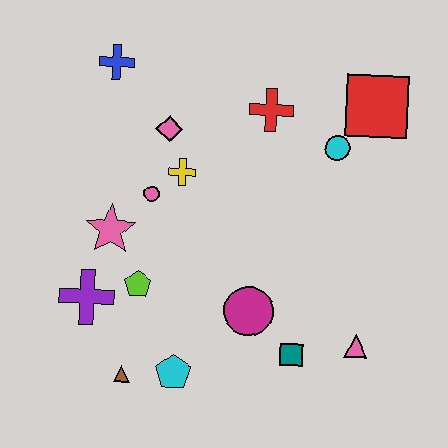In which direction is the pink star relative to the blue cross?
The pink star is below the blue cross.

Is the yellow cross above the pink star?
Yes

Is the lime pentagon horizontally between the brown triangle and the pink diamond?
Yes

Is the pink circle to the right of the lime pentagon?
Yes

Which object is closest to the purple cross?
The lime pentagon is closest to the purple cross.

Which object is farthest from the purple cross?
The red square is farthest from the purple cross.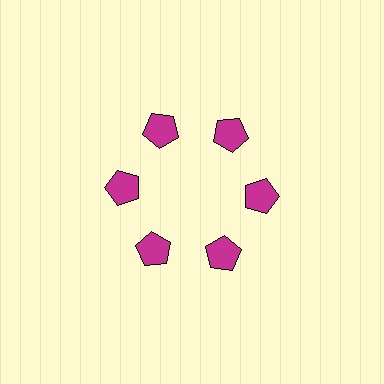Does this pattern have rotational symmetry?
Yes, this pattern has 6-fold rotational symmetry. It looks the same after rotating 60 degrees around the center.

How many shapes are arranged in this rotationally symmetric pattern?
There are 6 shapes, arranged in 6 groups of 1.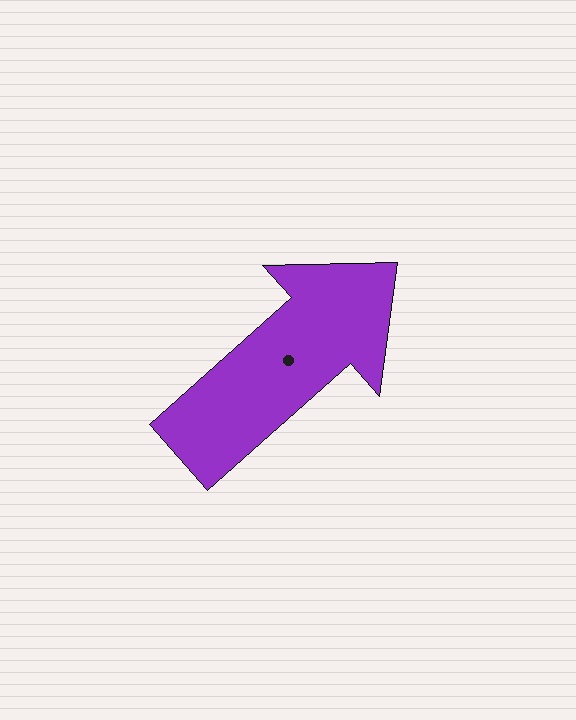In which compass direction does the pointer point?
Northeast.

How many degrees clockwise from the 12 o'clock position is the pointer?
Approximately 48 degrees.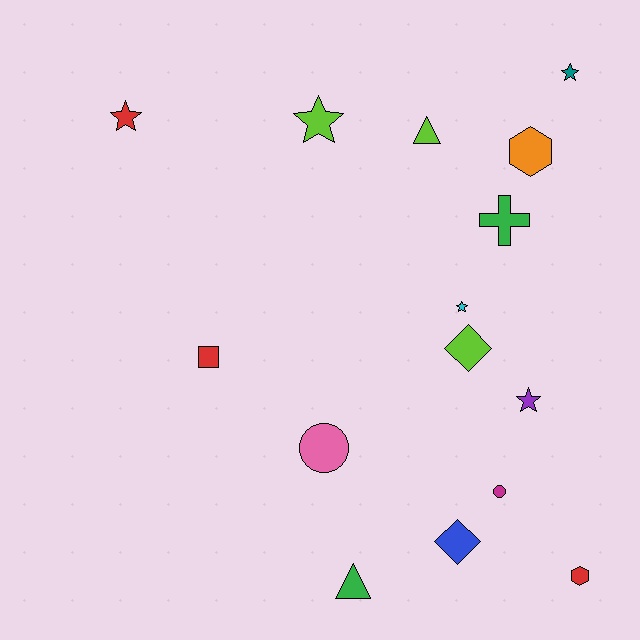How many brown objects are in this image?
There are no brown objects.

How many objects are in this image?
There are 15 objects.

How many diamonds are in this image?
There are 2 diamonds.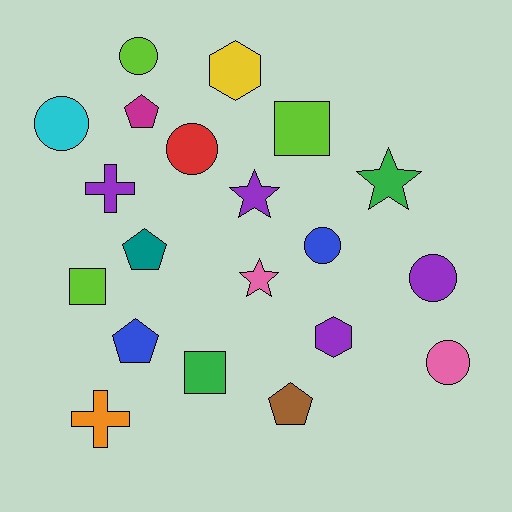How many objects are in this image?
There are 20 objects.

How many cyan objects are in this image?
There is 1 cyan object.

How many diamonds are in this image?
There are no diamonds.